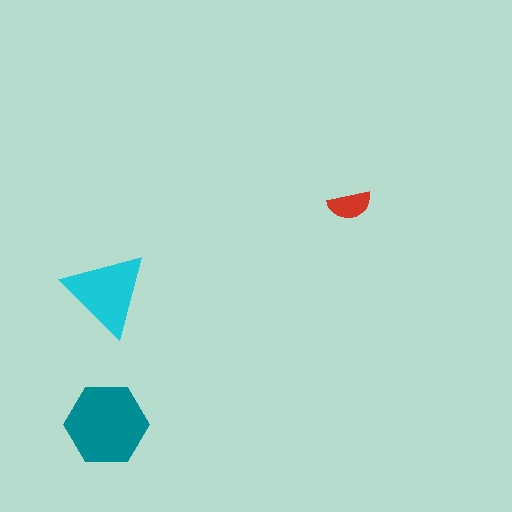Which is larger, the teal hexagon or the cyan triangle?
The teal hexagon.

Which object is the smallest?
The red semicircle.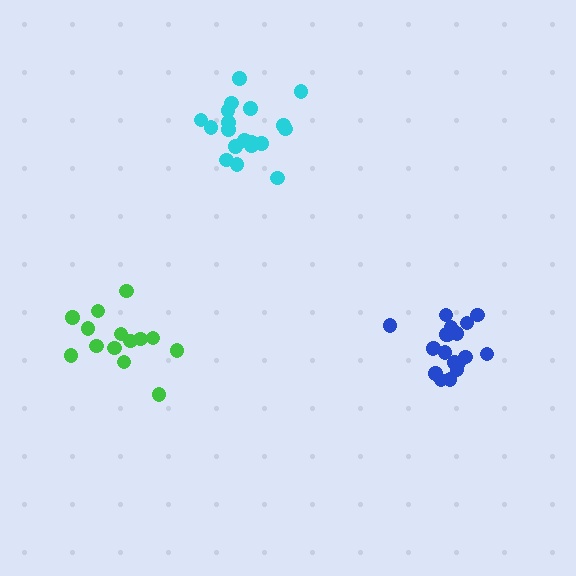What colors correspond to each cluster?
The clusters are colored: blue, green, cyan.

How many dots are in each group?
Group 1: 19 dots, Group 2: 14 dots, Group 3: 19 dots (52 total).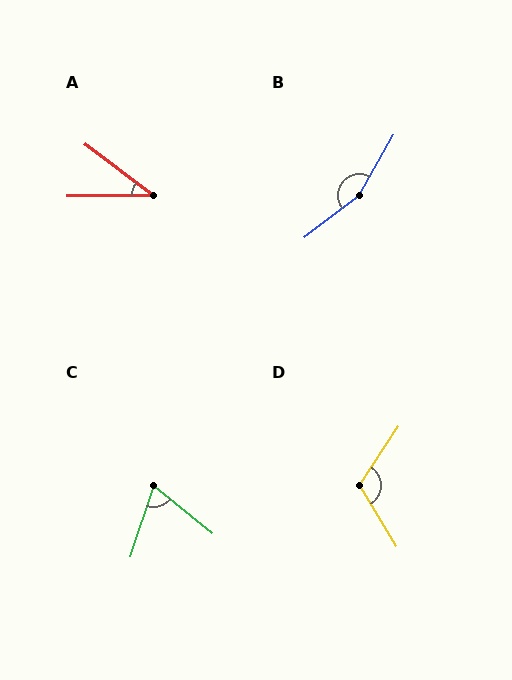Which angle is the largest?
B, at approximately 157 degrees.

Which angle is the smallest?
A, at approximately 37 degrees.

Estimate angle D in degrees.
Approximately 115 degrees.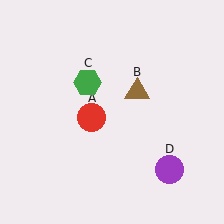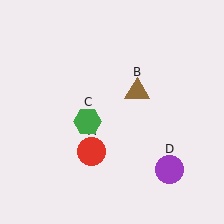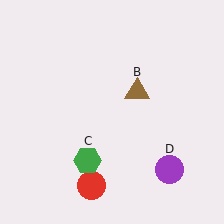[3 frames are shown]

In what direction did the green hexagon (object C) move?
The green hexagon (object C) moved down.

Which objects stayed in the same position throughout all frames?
Brown triangle (object B) and purple circle (object D) remained stationary.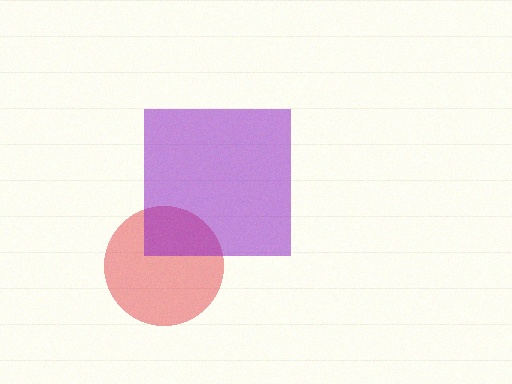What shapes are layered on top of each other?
The layered shapes are: a red circle, a purple square.